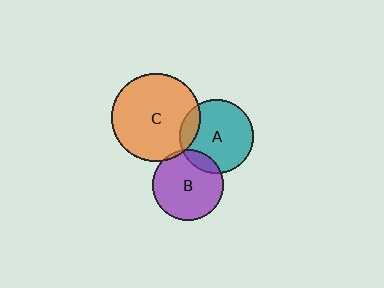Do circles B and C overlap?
Yes.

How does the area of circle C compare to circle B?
Approximately 1.5 times.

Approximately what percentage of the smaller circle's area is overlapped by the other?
Approximately 5%.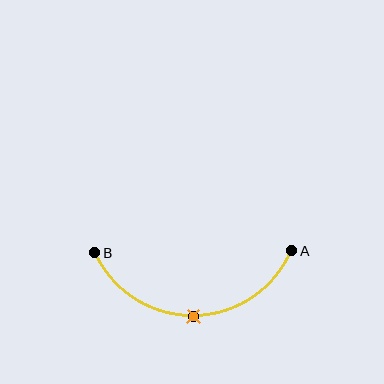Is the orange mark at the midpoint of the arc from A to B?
Yes. The orange mark lies on the arc at equal arc-length from both A and B — it is the arc midpoint.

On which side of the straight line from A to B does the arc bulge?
The arc bulges below the straight line connecting A and B.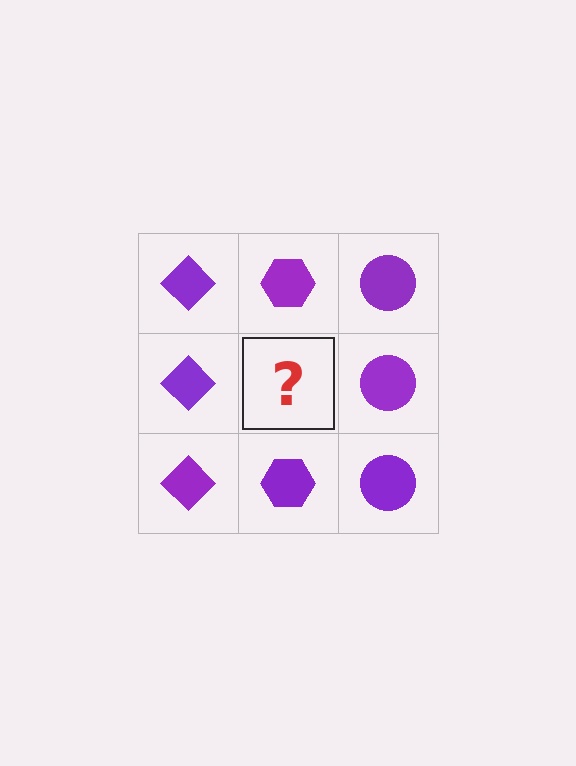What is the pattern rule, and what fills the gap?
The rule is that each column has a consistent shape. The gap should be filled with a purple hexagon.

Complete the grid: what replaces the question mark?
The question mark should be replaced with a purple hexagon.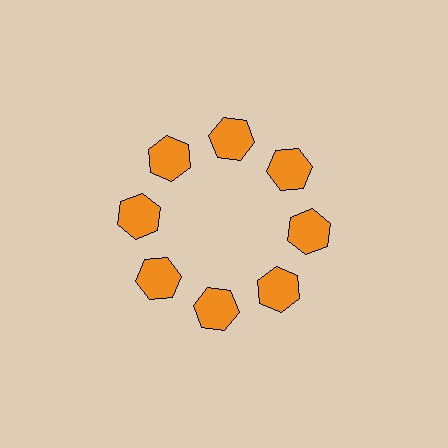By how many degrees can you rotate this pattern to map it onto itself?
The pattern maps onto itself every 45 degrees of rotation.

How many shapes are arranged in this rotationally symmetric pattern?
There are 8 shapes, arranged in 8 groups of 1.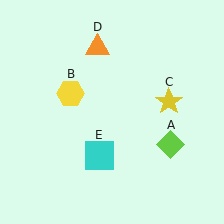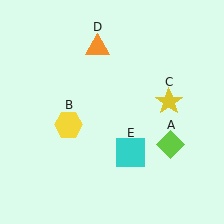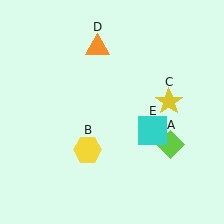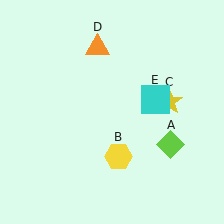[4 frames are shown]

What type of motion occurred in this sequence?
The yellow hexagon (object B), cyan square (object E) rotated counterclockwise around the center of the scene.